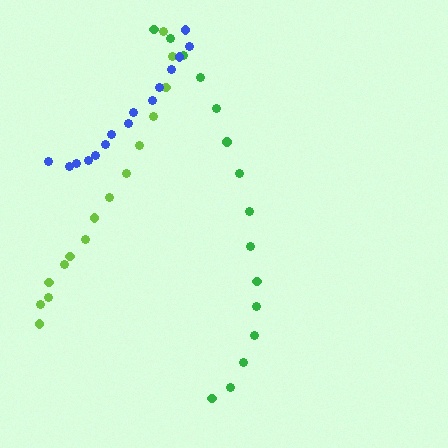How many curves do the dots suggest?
There are 3 distinct paths.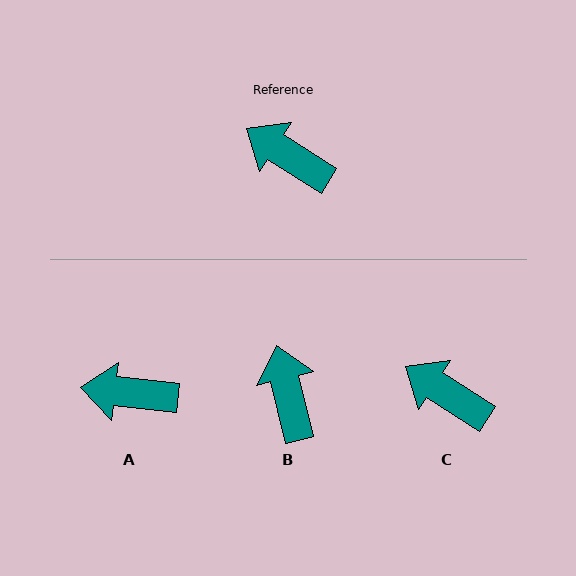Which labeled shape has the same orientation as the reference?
C.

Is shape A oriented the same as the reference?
No, it is off by about 26 degrees.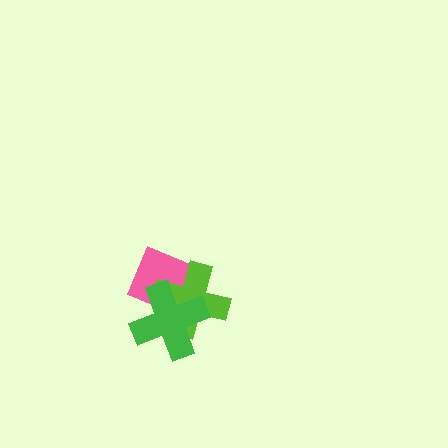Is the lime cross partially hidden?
Yes, it is partially covered by another shape.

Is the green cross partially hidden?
No, no other shape covers it.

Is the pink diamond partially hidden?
Yes, it is partially covered by another shape.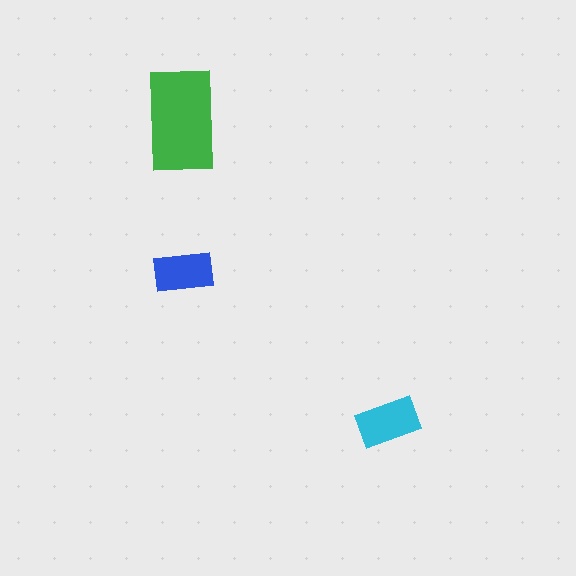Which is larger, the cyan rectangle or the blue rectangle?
The cyan one.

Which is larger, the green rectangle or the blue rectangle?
The green one.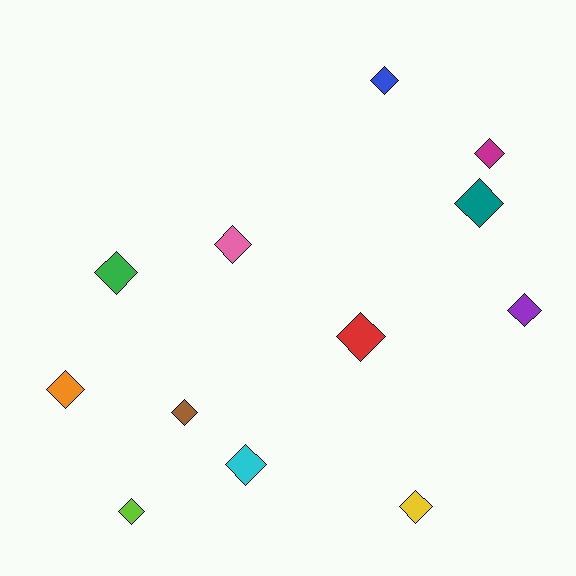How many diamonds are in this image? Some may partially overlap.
There are 12 diamonds.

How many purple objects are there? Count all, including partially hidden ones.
There is 1 purple object.